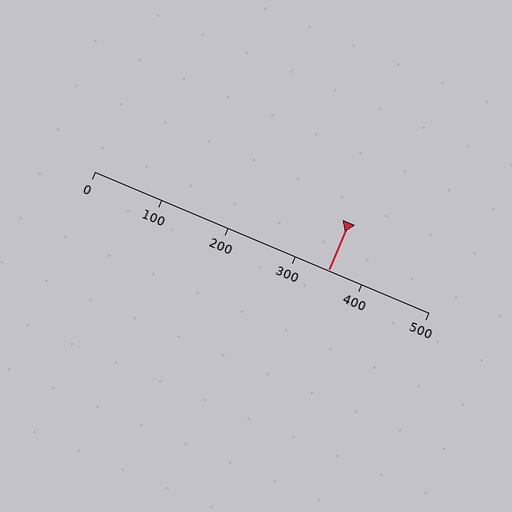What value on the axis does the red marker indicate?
The marker indicates approximately 350.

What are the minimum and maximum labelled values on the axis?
The axis runs from 0 to 500.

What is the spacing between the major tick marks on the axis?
The major ticks are spaced 100 apart.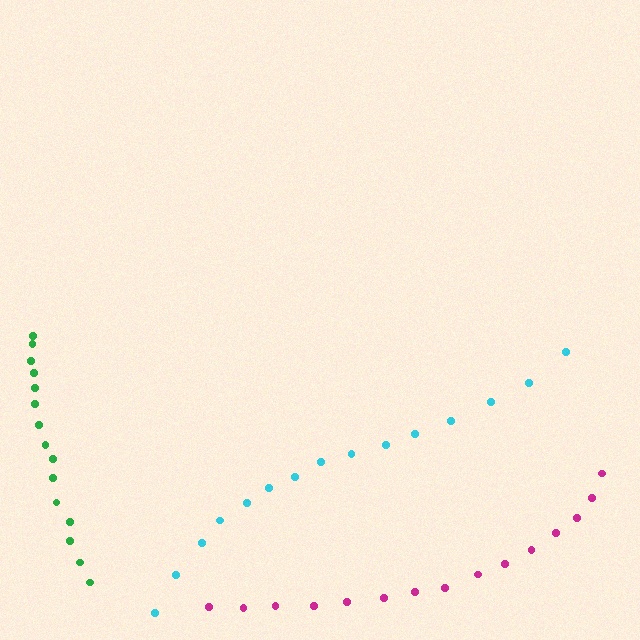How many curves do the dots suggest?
There are 3 distinct paths.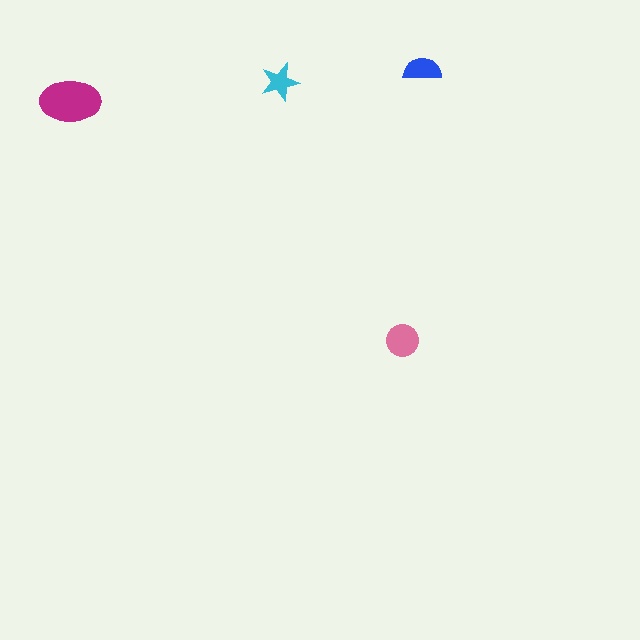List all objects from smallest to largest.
The cyan star, the blue semicircle, the pink circle, the magenta ellipse.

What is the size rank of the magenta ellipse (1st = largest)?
1st.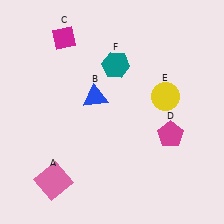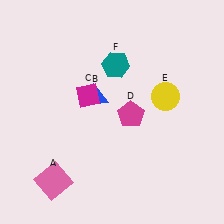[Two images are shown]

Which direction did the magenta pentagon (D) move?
The magenta pentagon (D) moved left.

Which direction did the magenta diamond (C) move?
The magenta diamond (C) moved down.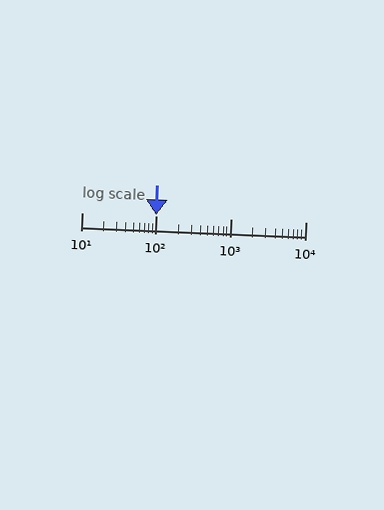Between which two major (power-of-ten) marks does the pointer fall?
The pointer is between 10 and 100.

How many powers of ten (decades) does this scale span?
The scale spans 3 decades, from 10 to 10000.